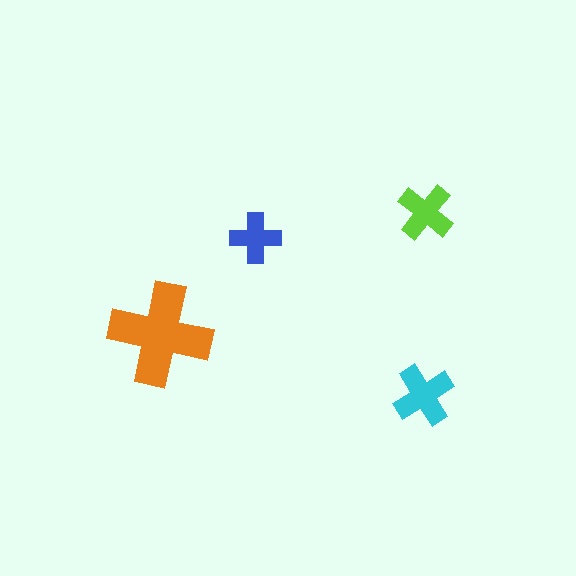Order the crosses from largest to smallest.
the orange one, the cyan one, the lime one, the blue one.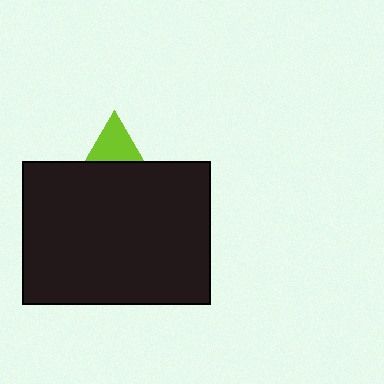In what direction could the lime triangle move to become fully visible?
The lime triangle could move up. That would shift it out from behind the black rectangle entirely.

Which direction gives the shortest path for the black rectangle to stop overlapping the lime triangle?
Moving down gives the shortest separation.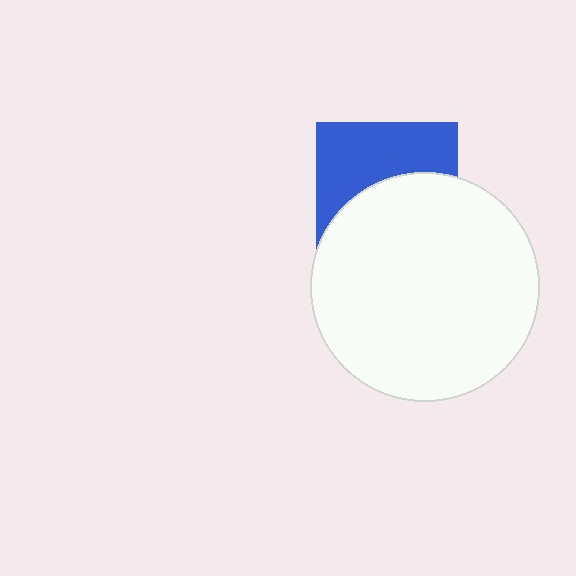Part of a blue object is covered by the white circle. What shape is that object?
It is a square.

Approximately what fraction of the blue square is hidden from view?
Roughly 53% of the blue square is hidden behind the white circle.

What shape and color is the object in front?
The object in front is a white circle.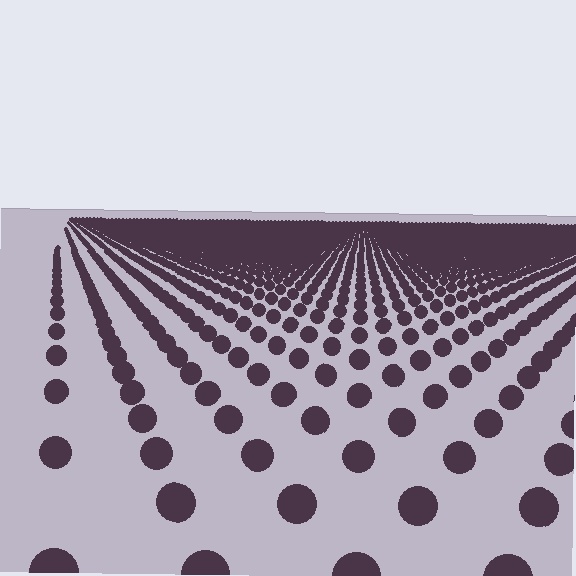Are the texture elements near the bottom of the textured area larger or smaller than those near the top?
Larger. Near the bottom, elements are closer to the viewer and appear at a bigger on-screen size.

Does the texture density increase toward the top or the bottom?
Density increases toward the top.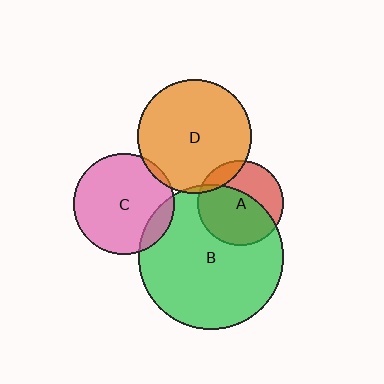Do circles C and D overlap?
Yes.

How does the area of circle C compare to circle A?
Approximately 1.4 times.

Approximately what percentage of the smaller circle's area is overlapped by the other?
Approximately 5%.